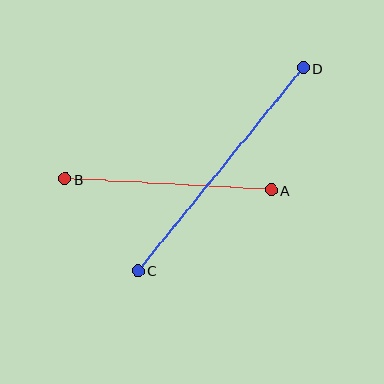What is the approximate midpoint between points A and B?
The midpoint is at approximately (168, 184) pixels.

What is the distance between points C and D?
The distance is approximately 262 pixels.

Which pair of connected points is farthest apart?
Points C and D are farthest apart.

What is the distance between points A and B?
The distance is approximately 206 pixels.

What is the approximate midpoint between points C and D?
The midpoint is at approximately (220, 169) pixels.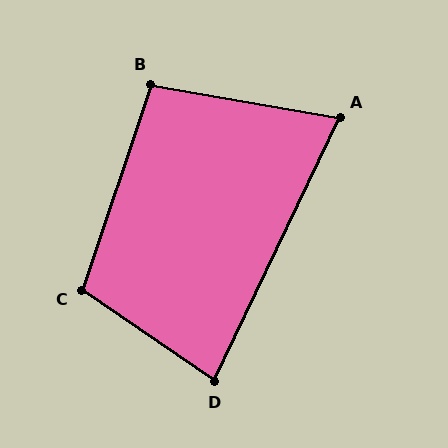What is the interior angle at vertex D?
Approximately 81 degrees (acute).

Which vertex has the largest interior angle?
C, at approximately 106 degrees.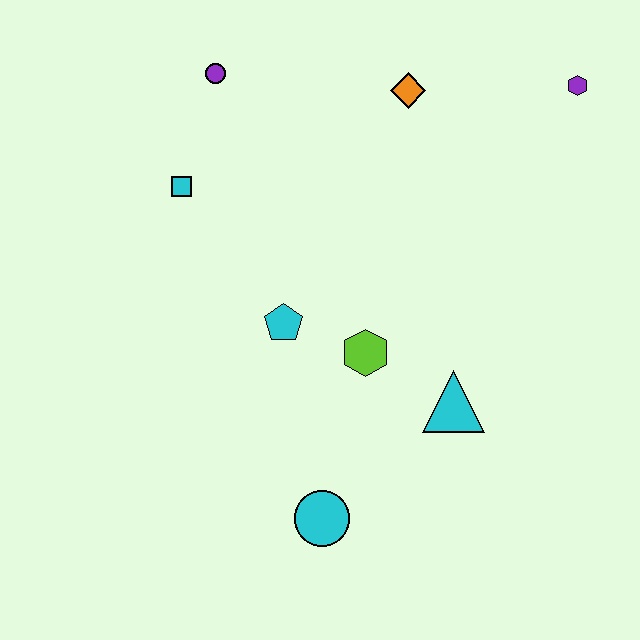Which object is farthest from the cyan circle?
The purple hexagon is farthest from the cyan circle.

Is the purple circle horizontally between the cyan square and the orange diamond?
Yes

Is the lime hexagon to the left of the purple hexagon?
Yes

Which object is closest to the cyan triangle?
The lime hexagon is closest to the cyan triangle.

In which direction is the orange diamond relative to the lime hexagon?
The orange diamond is above the lime hexagon.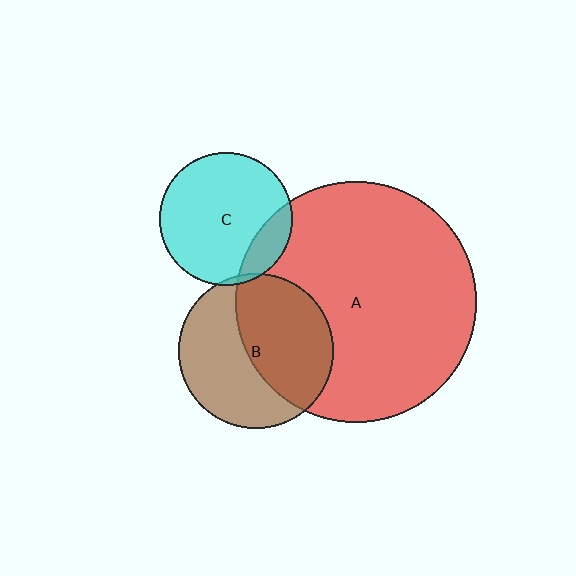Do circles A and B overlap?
Yes.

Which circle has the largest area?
Circle A (red).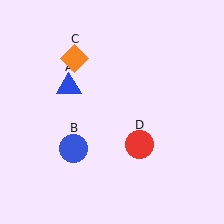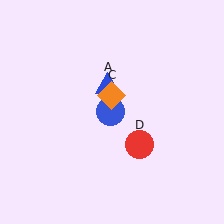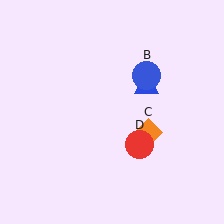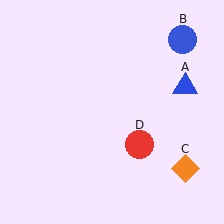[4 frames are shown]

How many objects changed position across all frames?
3 objects changed position: blue triangle (object A), blue circle (object B), orange diamond (object C).